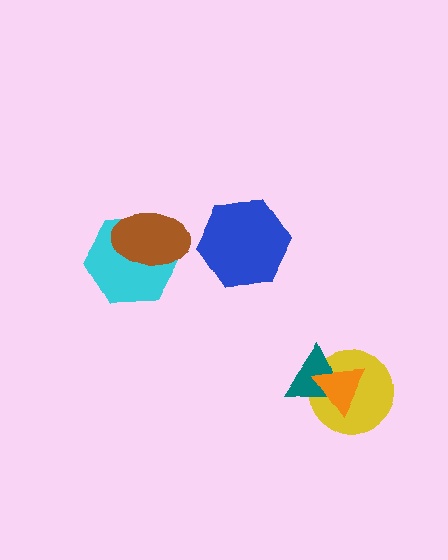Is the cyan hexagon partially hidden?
Yes, it is partially covered by another shape.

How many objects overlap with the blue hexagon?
0 objects overlap with the blue hexagon.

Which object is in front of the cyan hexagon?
The brown ellipse is in front of the cyan hexagon.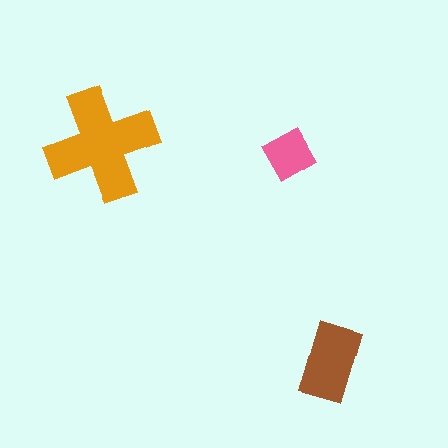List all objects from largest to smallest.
The orange cross, the brown rectangle, the pink square.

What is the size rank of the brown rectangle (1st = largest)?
2nd.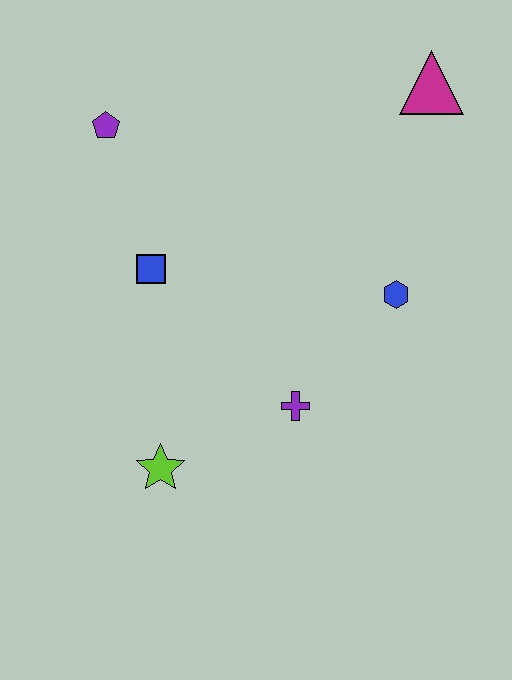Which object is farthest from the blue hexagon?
The purple pentagon is farthest from the blue hexagon.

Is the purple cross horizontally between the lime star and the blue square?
No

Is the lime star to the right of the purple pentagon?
Yes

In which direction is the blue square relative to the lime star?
The blue square is above the lime star.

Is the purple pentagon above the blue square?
Yes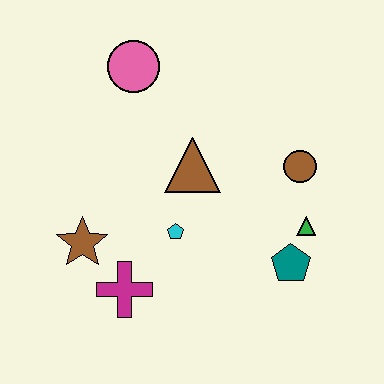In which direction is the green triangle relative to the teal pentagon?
The green triangle is above the teal pentagon.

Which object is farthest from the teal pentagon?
The pink circle is farthest from the teal pentagon.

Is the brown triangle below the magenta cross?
No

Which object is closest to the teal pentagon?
The green triangle is closest to the teal pentagon.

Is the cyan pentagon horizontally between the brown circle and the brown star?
Yes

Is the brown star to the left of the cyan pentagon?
Yes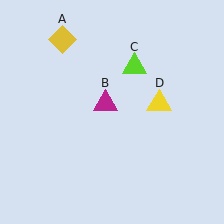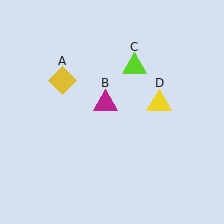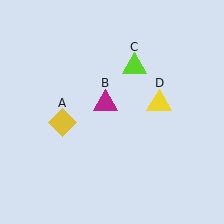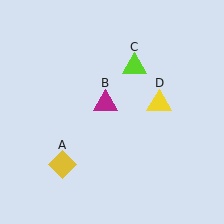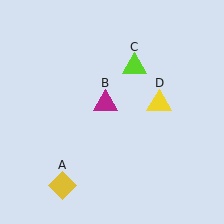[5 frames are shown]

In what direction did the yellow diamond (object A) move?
The yellow diamond (object A) moved down.